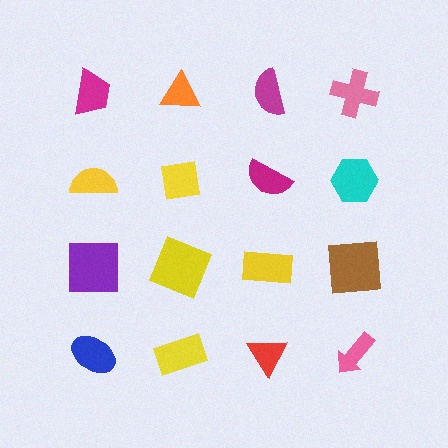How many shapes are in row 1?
4 shapes.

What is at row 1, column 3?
A magenta semicircle.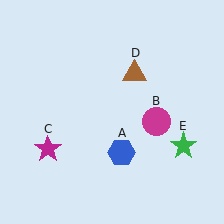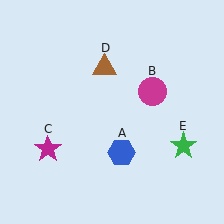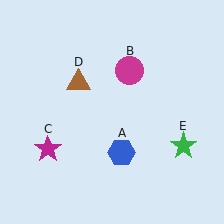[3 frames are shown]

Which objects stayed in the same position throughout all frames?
Blue hexagon (object A) and magenta star (object C) and green star (object E) remained stationary.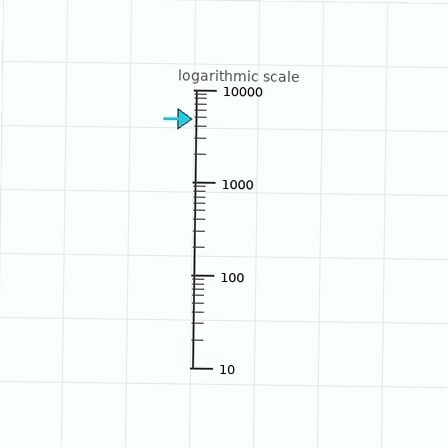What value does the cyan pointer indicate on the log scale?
The pointer indicates approximately 4800.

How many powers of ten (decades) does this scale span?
The scale spans 3 decades, from 10 to 10000.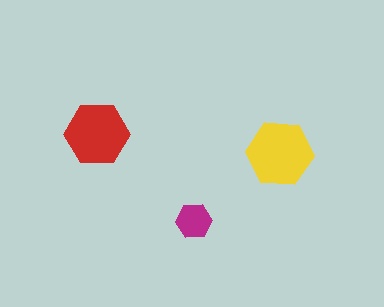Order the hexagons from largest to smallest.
the yellow one, the red one, the magenta one.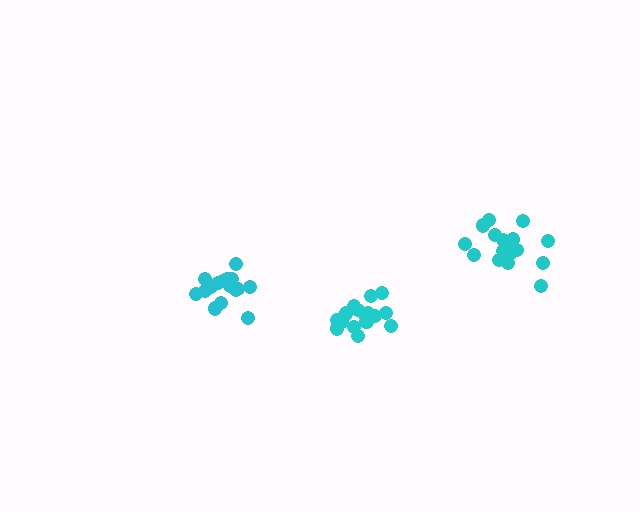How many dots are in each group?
Group 1: 17 dots, Group 2: 17 dots, Group 3: 18 dots (52 total).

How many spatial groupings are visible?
There are 3 spatial groupings.